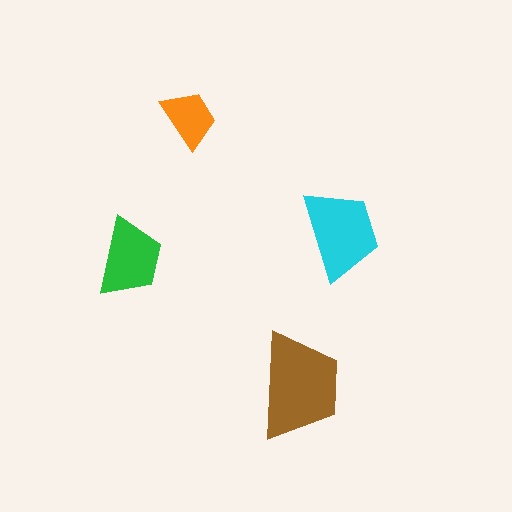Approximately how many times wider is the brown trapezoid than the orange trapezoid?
About 2 times wider.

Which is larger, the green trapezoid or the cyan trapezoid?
The cyan one.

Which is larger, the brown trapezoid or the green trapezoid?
The brown one.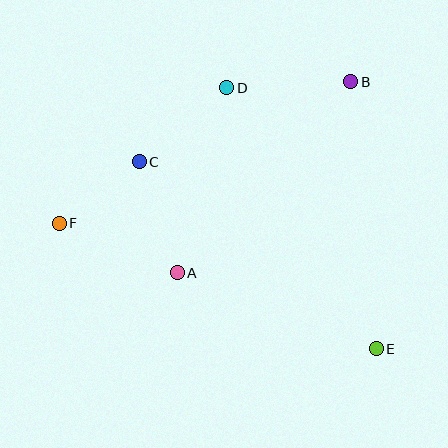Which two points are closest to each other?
Points C and F are closest to each other.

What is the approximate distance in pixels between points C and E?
The distance between C and E is approximately 302 pixels.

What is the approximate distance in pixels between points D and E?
The distance between D and E is approximately 301 pixels.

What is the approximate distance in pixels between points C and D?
The distance between C and D is approximately 115 pixels.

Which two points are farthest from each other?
Points E and F are farthest from each other.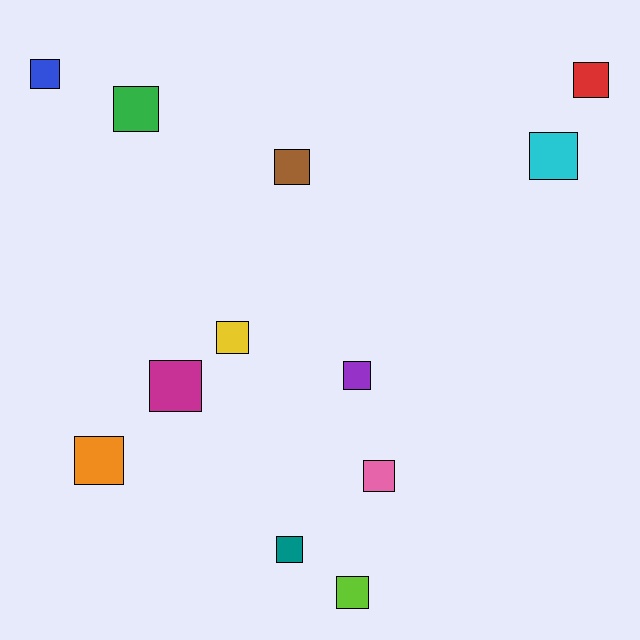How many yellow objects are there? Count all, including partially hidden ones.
There is 1 yellow object.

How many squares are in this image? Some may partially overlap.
There are 12 squares.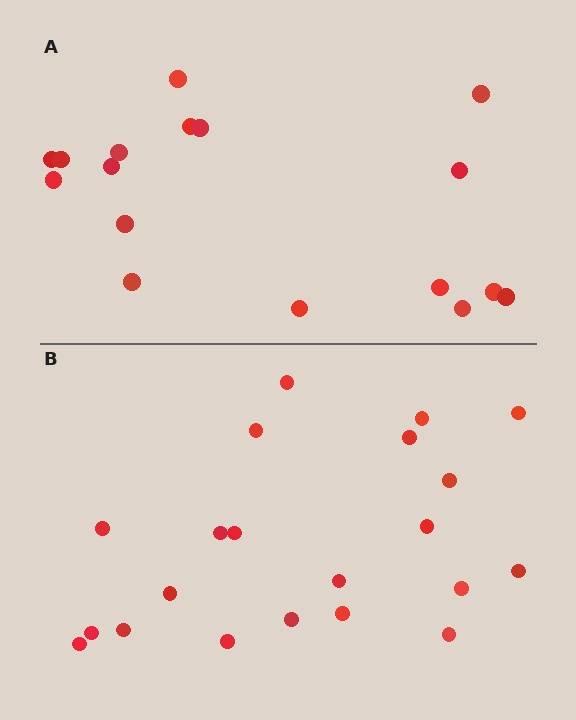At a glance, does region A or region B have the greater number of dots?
Region B (the bottom region) has more dots.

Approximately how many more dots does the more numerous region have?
Region B has about 4 more dots than region A.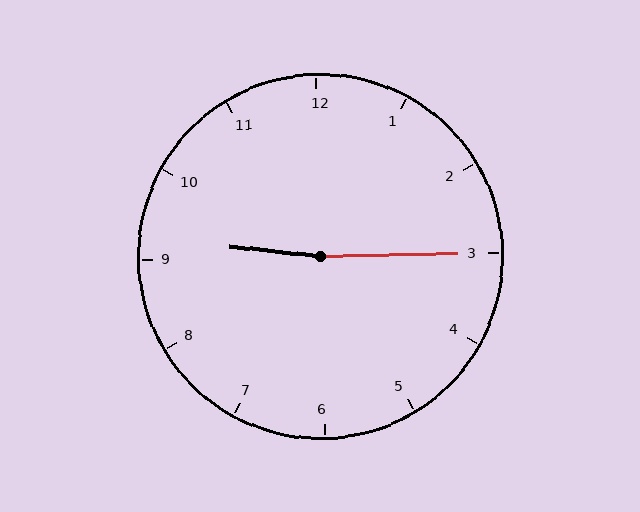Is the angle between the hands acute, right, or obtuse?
It is obtuse.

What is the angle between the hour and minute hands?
Approximately 172 degrees.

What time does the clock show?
9:15.